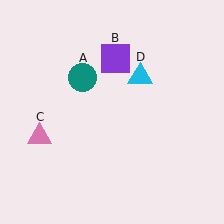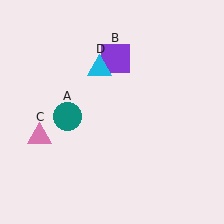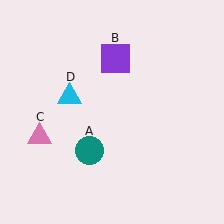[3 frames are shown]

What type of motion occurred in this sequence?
The teal circle (object A), cyan triangle (object D) rotated counterclockwise around the center of the scene.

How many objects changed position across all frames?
2 objects changed position: teal circle (object A), cyan triangle (object D).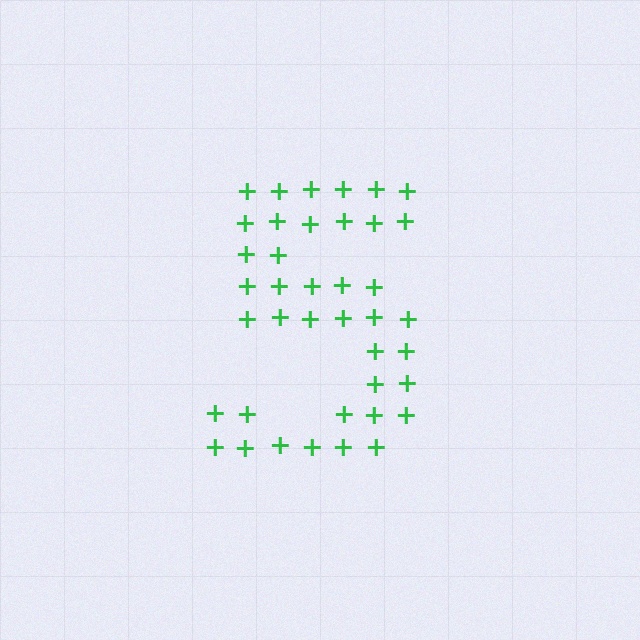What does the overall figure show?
The overall figure shows the digit 5.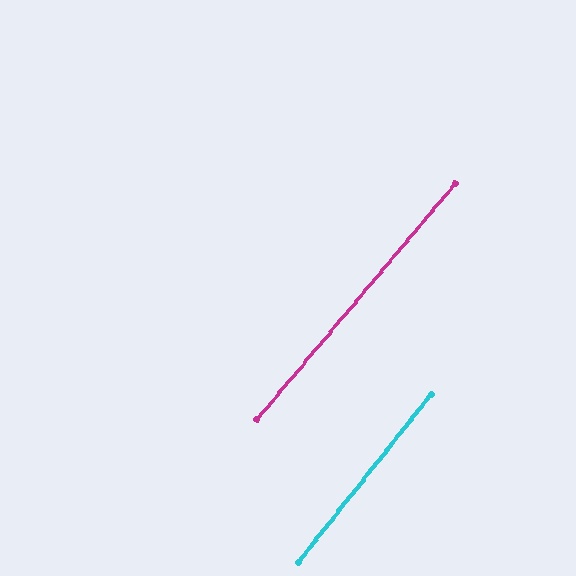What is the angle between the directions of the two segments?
Approximately 2 degrees.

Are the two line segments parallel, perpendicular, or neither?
Parallel — their directions differ by only 1.7°.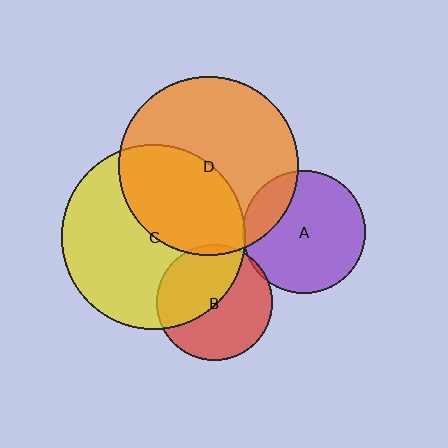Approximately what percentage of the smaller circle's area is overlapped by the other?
Approximately 5%.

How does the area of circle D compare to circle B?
Approximately 2.4 times.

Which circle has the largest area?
Circle C (yellow).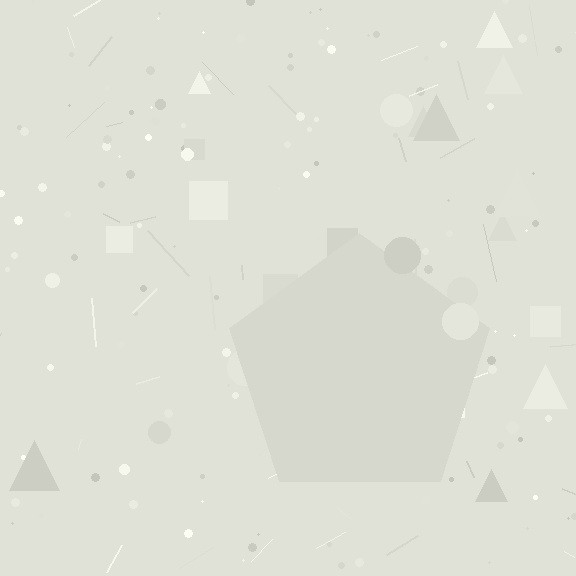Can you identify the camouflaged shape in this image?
The camouflaged shape is a pentagon.